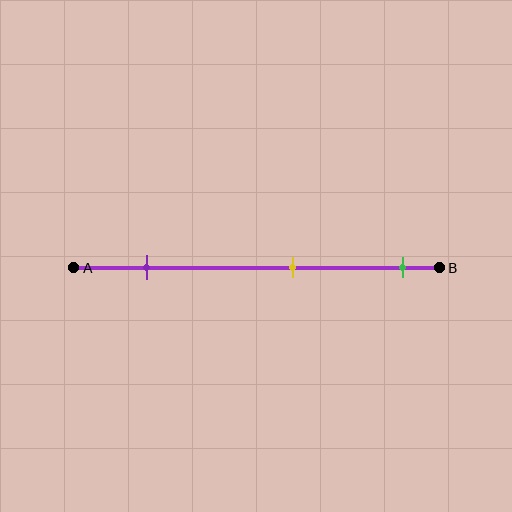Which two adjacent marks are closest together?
The yellow and green marks are the closest adjacent pair.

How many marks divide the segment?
There are 3 marks dividing the segment.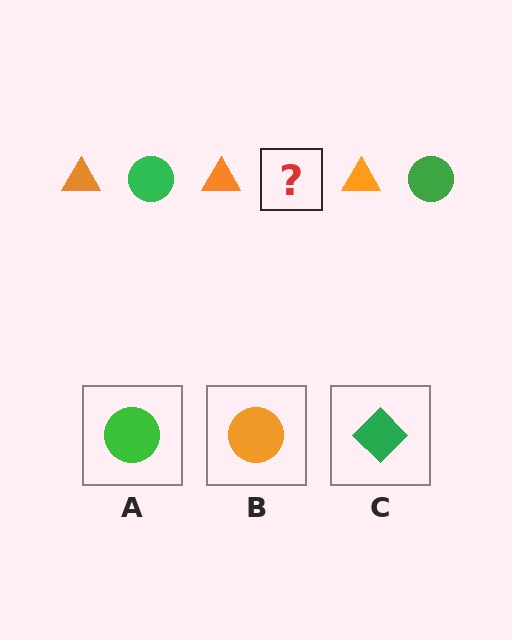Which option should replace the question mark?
Option A.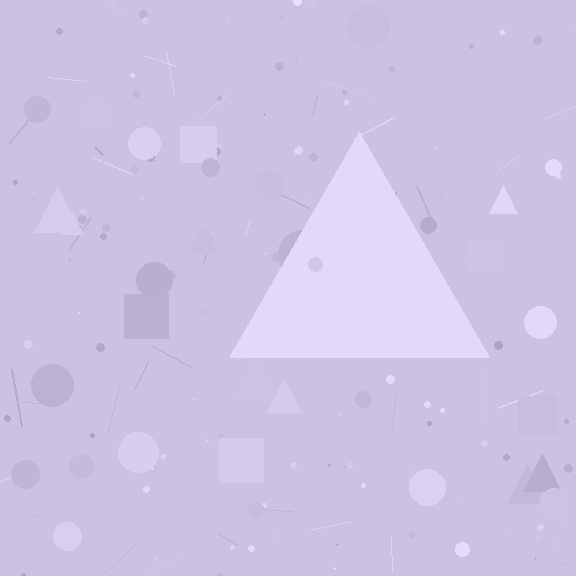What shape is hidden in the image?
A triangle is hidden in the image.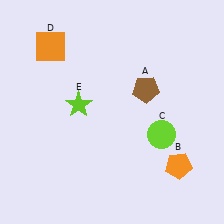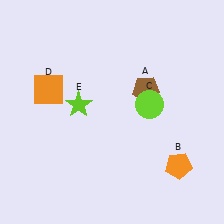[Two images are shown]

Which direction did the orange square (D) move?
The orange square (D) moved down.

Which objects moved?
The objects that moved are: the lime circle (C), the orange square (D).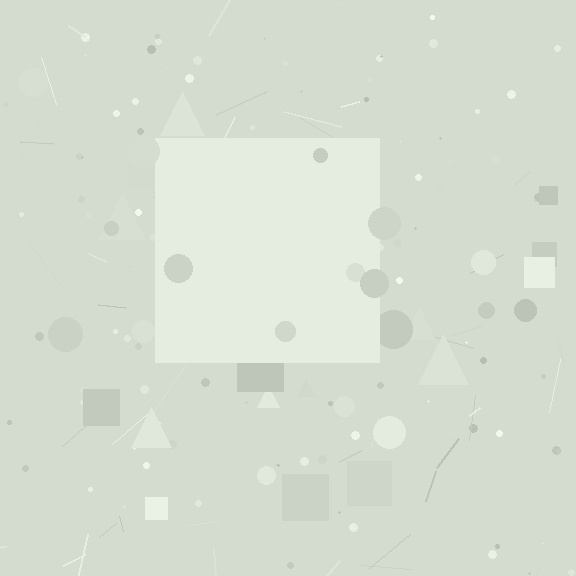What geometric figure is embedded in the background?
A square is embedded in the background.